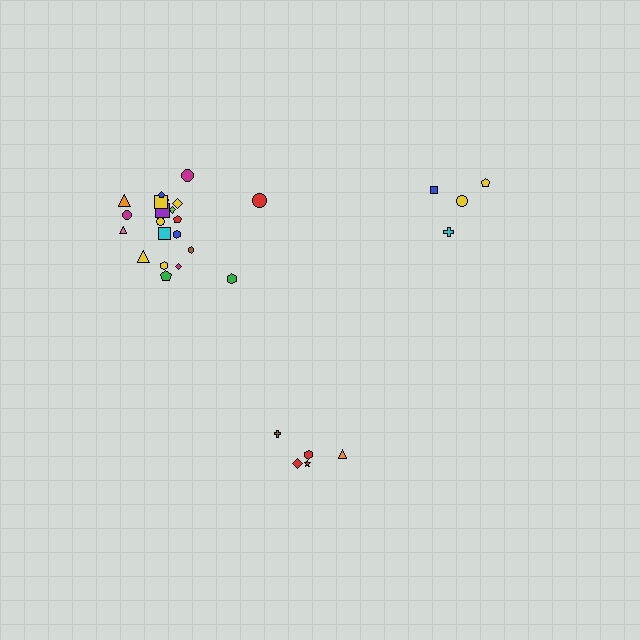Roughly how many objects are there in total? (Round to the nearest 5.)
Roughly 30 objects in total.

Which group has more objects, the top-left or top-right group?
The top-left group.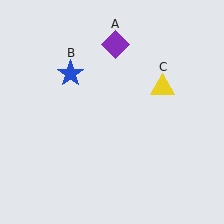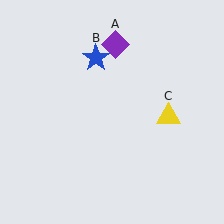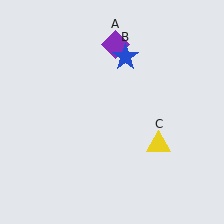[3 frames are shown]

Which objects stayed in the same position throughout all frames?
Purple diamond (object A) remained stationary.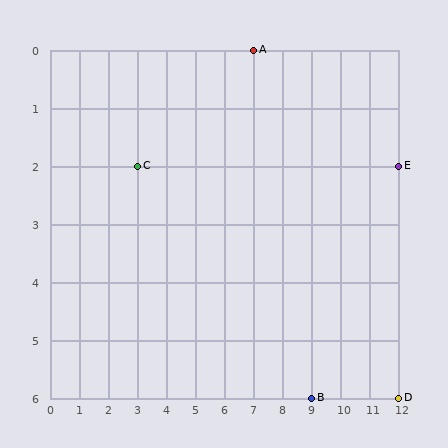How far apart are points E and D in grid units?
Points E and D are 4 rows apart.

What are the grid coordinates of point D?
Point D is at grid coordinates (12, 6).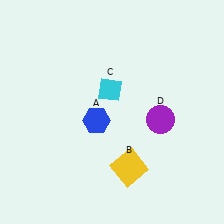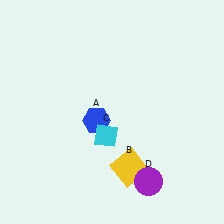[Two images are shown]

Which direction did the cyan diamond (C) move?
The cyan diamond (C) moved down.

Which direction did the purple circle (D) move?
The purple circle (D) moved down.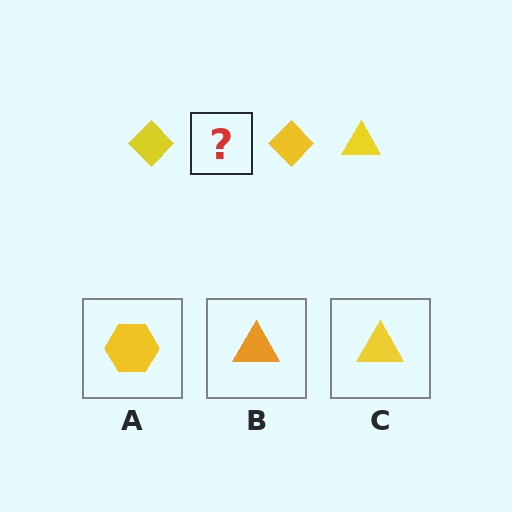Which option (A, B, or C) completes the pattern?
C.